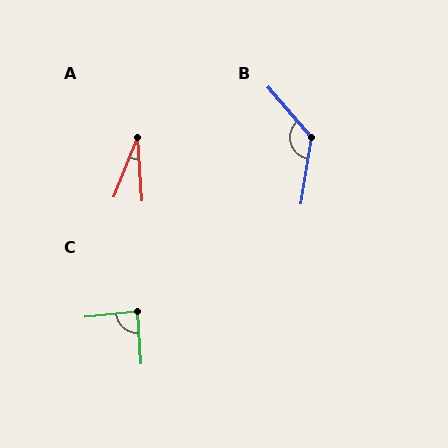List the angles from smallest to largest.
A (26°), C (88°), B (130°).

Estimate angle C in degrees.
Approximately 88 degrees.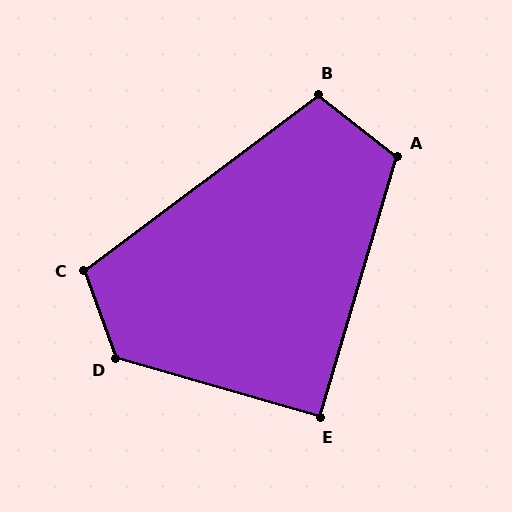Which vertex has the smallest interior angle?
E, at approximately 91 degrees.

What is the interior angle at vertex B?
Approximately 105 degrees (obtuse).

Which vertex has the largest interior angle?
D, at approximately 126 degrees.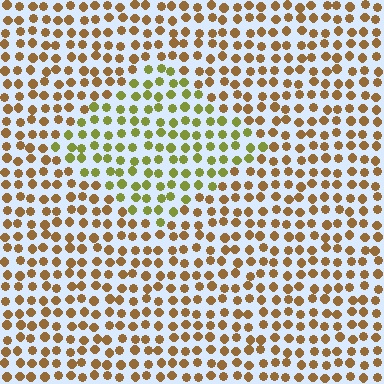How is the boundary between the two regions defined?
The boundary is defined purely by a slight shift in hue (about 42 degrees). Spacing, size, and orientation are identical on both sides.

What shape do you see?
I see a diamond.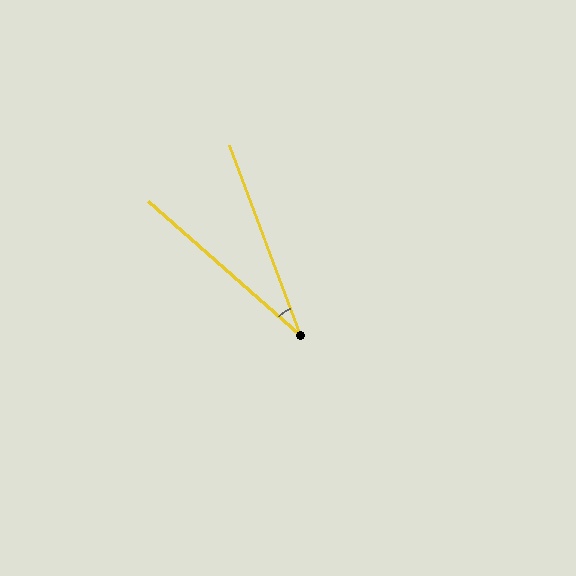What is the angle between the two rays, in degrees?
Approximately 28 degrees.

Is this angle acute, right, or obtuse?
It is acute.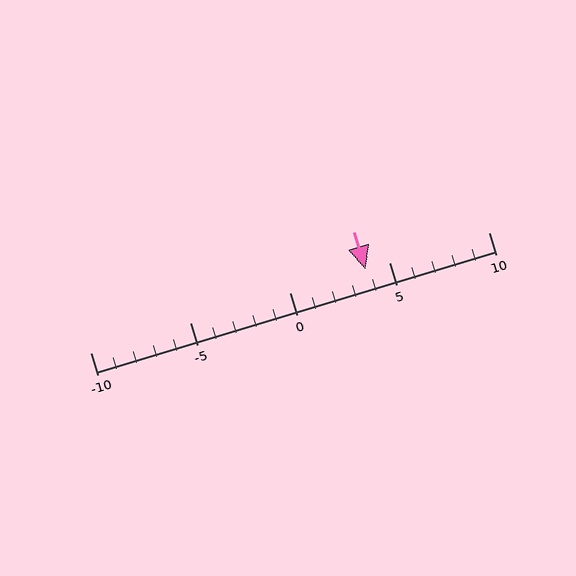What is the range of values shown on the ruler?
The ruler shows values from -10 to 10.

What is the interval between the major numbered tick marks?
The major tick marks are spaced 5 units apart.